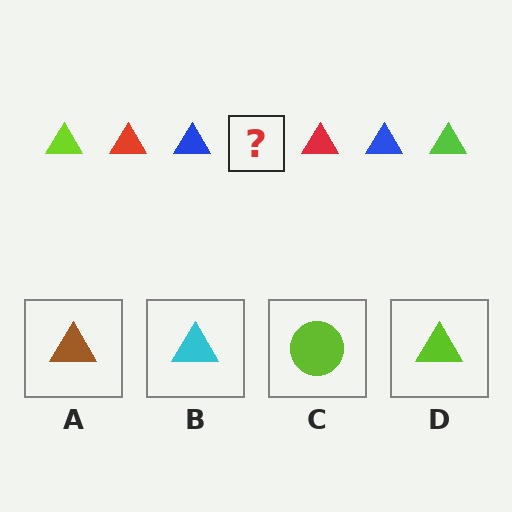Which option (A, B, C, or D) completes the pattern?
D.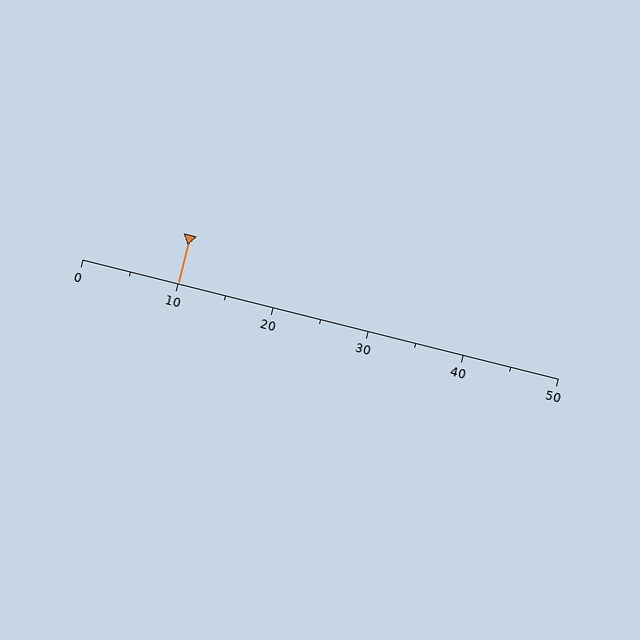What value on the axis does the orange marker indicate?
The marker indicates approximately 10.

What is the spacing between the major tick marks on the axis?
The major ticks are spaced 10 apart.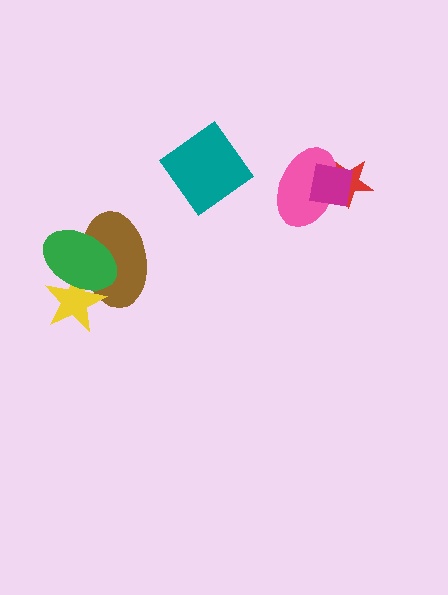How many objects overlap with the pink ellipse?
2 objects overlap with the pink ellipse.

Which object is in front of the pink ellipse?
The magenta square is in front of the pink ellipse.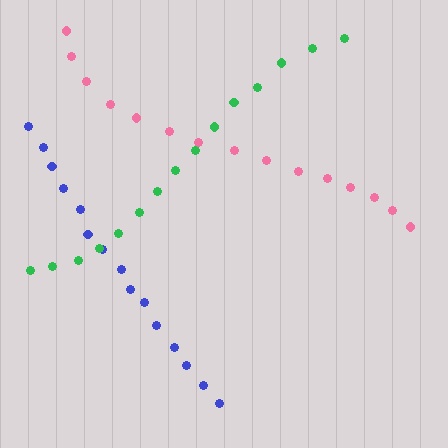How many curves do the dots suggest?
There are 3 distinct paths.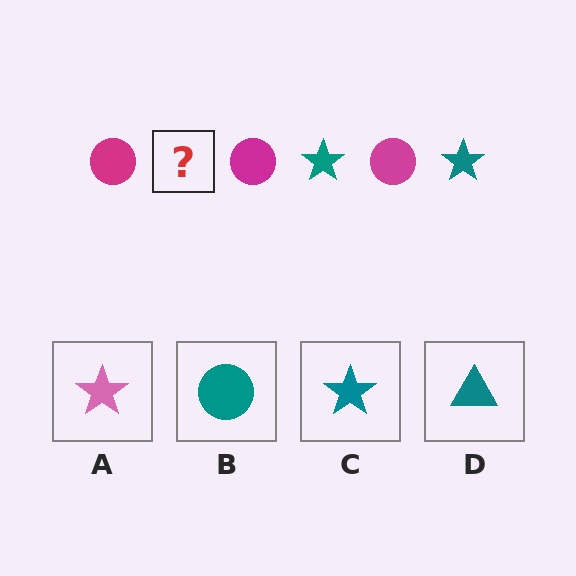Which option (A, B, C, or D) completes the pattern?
C.